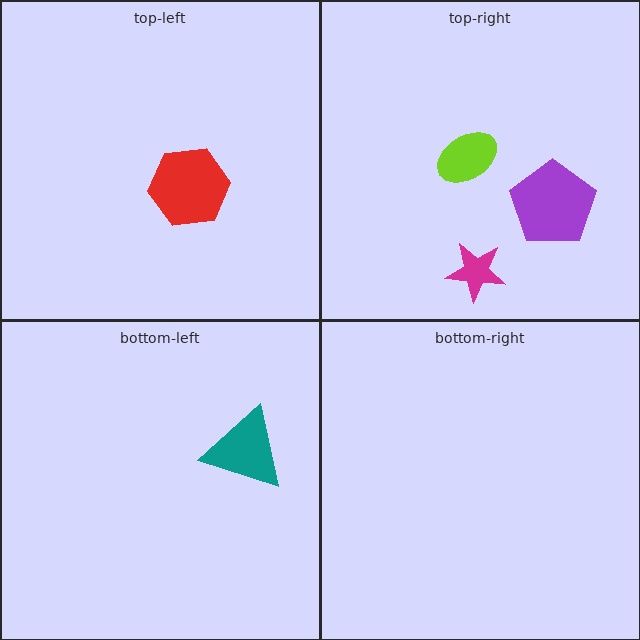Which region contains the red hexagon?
The top-left region.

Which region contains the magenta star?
The top-right region.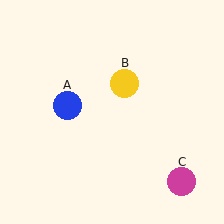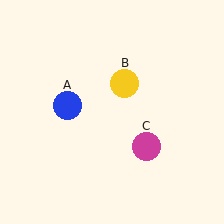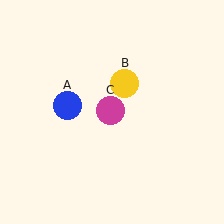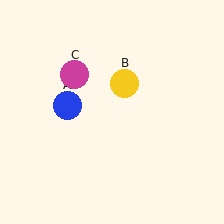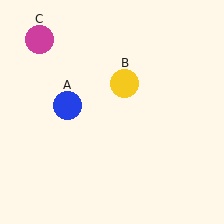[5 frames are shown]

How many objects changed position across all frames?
1 object changed position: magenta circle (object C).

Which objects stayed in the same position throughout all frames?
Blue circle (object A) and yellow circle (object B) remained stationary.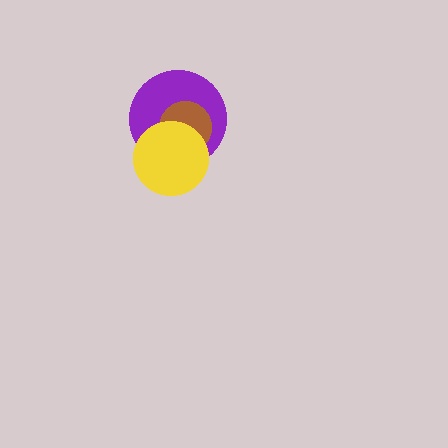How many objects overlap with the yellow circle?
2 objects overlap with the yellow circle.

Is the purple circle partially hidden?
Yes, it is partially covered by another shape.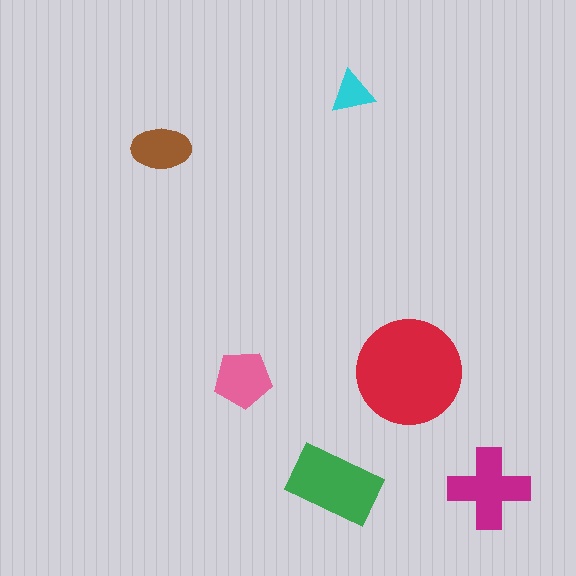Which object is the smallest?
The cyan triangle.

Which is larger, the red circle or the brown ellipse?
The red circle.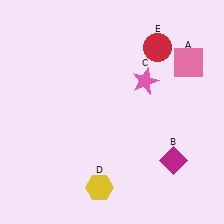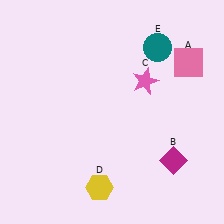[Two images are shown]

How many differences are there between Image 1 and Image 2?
There is 1 difference between the two images.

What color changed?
The circle (E) changed from red in Image 1 to teal in Image 2.